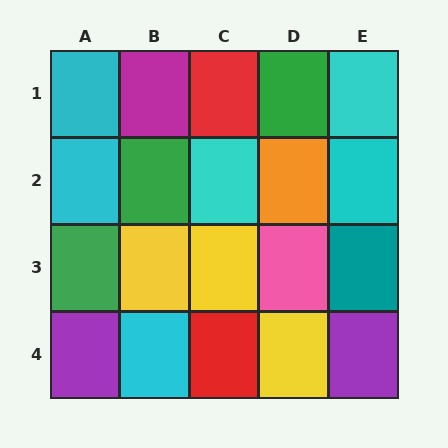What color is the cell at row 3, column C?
Yellow.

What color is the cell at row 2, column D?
Orange.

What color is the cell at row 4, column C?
Red.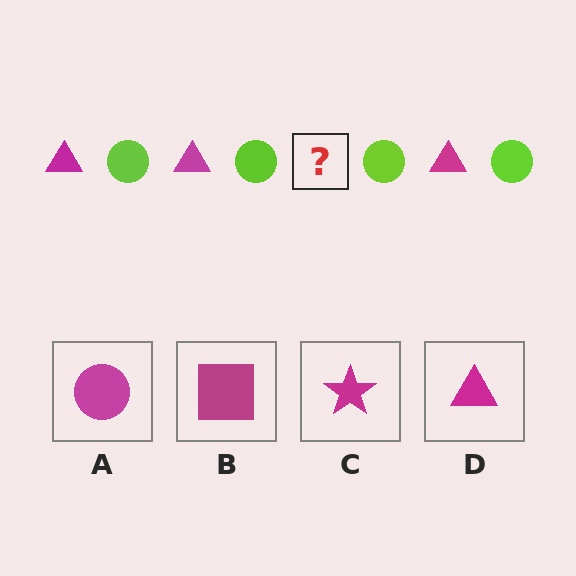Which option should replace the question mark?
Option D.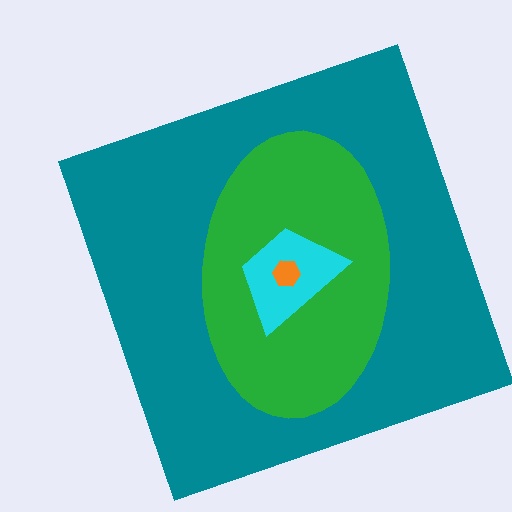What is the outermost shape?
The teal square.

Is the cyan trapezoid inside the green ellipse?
Yes.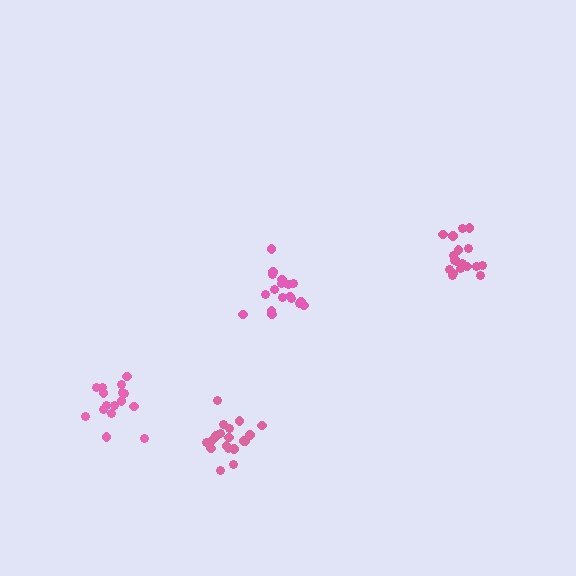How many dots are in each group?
Group 1: 19 dots, Group 2: 19 dots, Group 3: 16 dots, Group 4: 18 dots (72 total).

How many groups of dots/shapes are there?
There are 4 groups.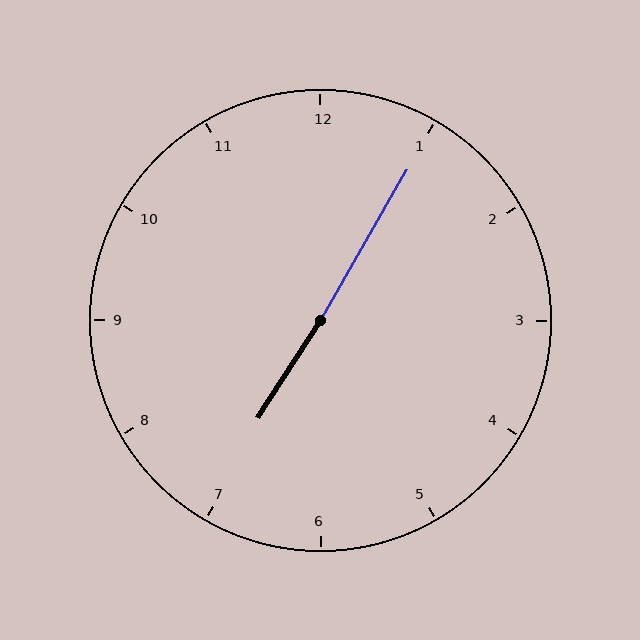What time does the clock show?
7:05.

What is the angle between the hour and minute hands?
Approximately 178 degrees.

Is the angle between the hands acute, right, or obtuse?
It is obtuse.